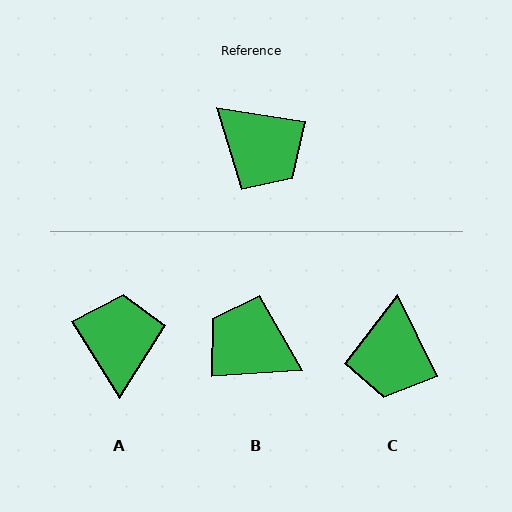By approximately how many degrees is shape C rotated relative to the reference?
Approximately 55 degrees clockwise.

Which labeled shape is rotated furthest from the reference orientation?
B, about 168 degrees away.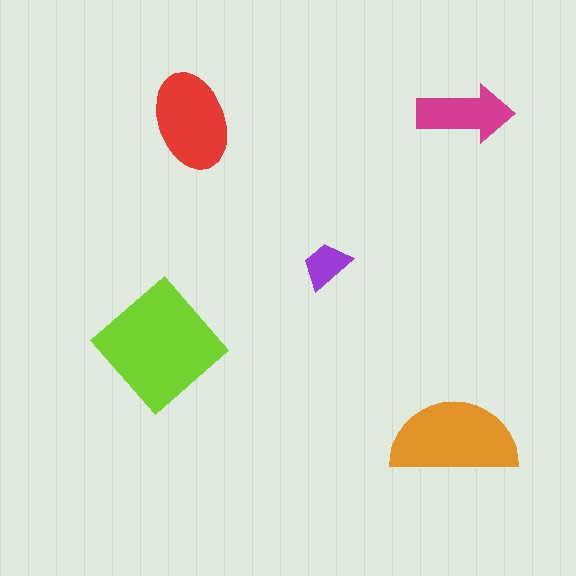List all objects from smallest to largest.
The purple trapezoid, the magenta arrow, the red ellipse, the orange semicircle, the lime diamond.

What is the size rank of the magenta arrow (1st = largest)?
4th.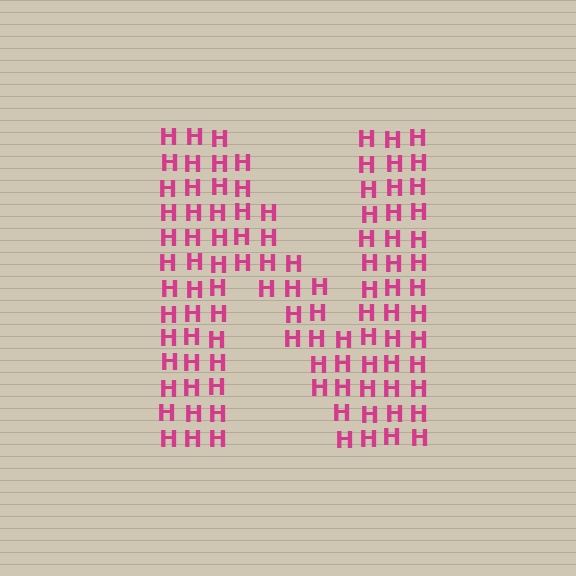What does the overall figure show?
The overall figure shows the letter N.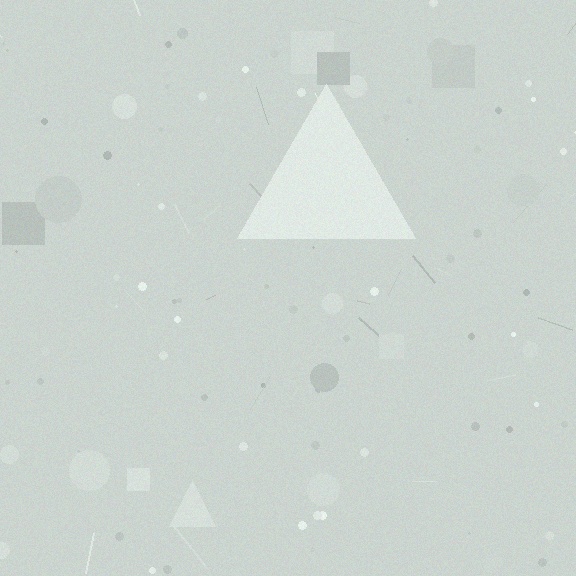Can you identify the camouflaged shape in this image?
The camouflaged shape is a triangle.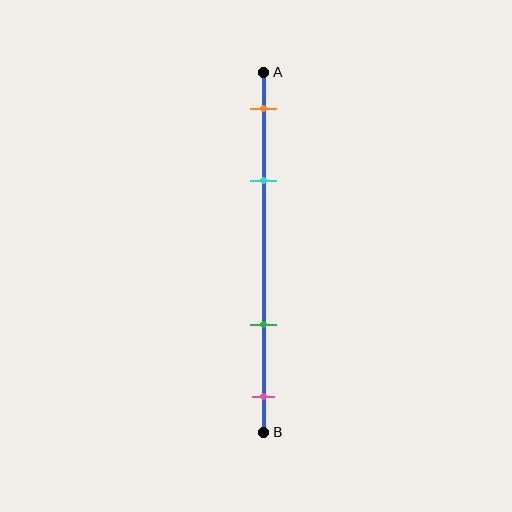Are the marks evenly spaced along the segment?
No, the marks are not evenly spaced.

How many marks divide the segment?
There are 4 marks dividing the segment.